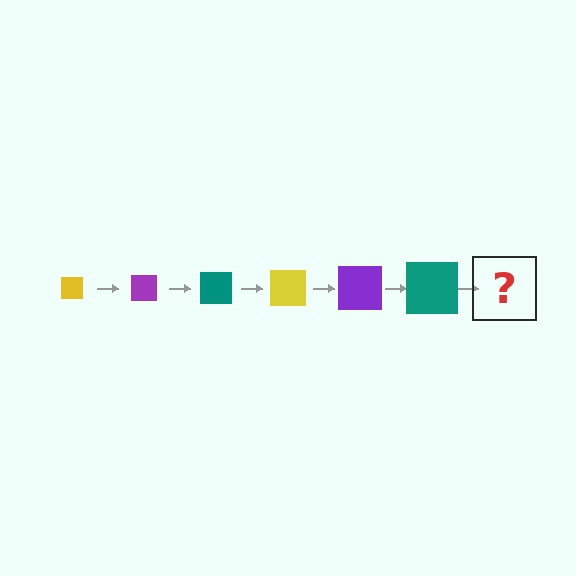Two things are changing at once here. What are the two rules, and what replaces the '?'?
The two rules are that the square grows larger each step and the color cycles through yellow, purple, and teal. The '?' should be a yellow square, larger than the previous one.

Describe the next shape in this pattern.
It should be a yellow square, larger than the previous one.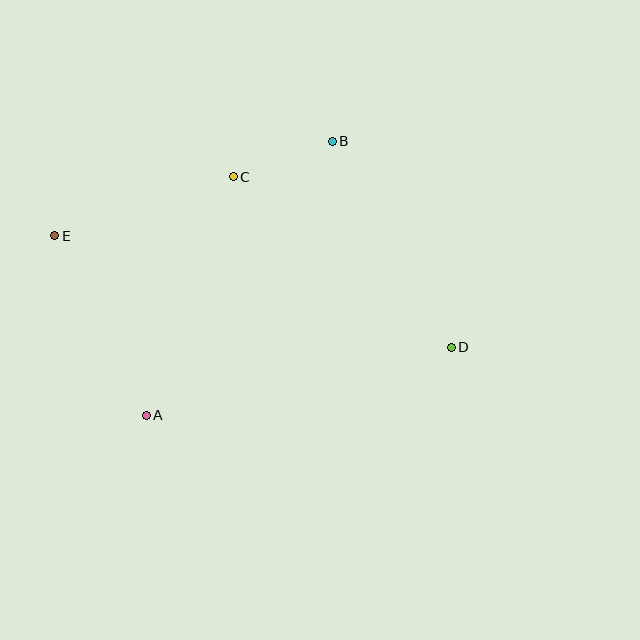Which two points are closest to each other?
Points B and C are closest to each other.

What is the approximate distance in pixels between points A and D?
The distance between A and D is approximately 312 pixels.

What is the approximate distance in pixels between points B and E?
The distance between B and E is approximately 293 pixels.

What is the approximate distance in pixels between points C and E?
The distance between C and E is approximately 188 pixels.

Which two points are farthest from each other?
Points D and E are farthest from each other.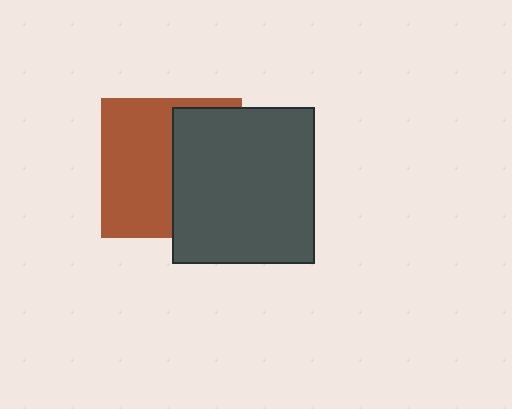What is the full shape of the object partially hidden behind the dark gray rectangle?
The partially hidden object is a brown square.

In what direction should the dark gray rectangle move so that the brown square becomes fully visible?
The dark gray rectangle should move right. That is the shortest direction to clear the overlap and leave the brown square fully visible.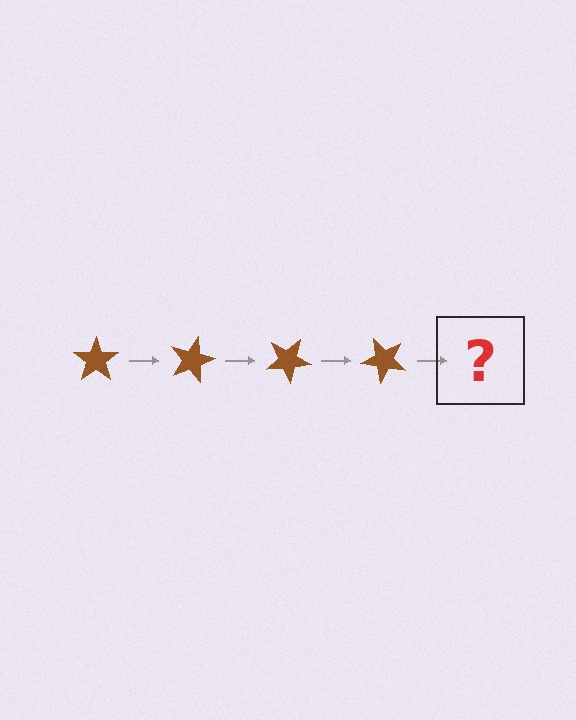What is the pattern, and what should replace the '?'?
The pattern is that the star rotates 15 degrees each step. The '?' should be a brown star rotated 60 degrees.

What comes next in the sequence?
The next element should be a brown star rotated 60 degrees.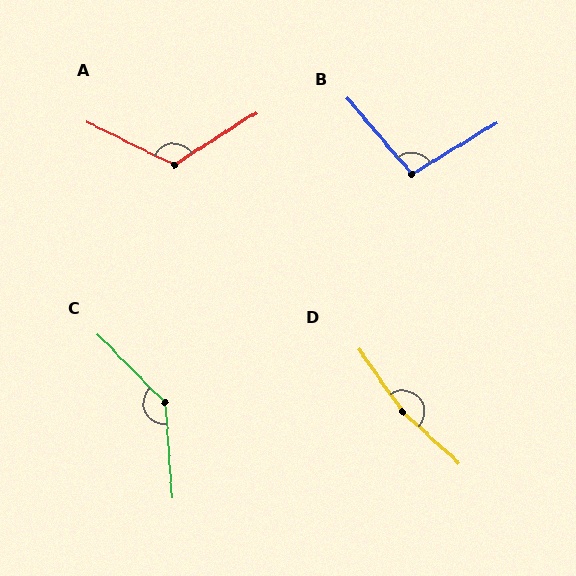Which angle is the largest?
D, at approximately 167 degrees.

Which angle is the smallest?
B, at approximately 99 degrees.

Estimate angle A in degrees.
Approximately 121 degrees.